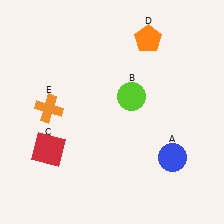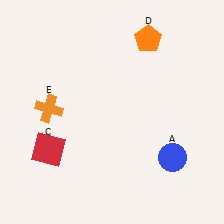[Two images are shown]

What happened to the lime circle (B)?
The lime circle (B) was removed in Image 2. It was in the top-right area of Image 1.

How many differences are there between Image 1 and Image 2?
There is 1 difference between the two images.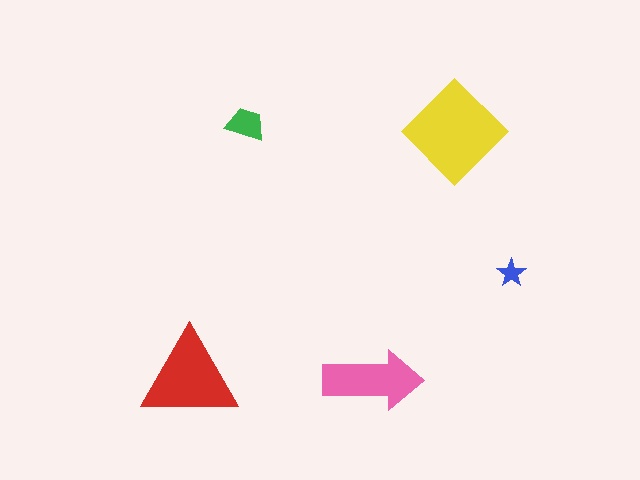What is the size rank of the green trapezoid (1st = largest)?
4th.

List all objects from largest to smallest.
The yellow diamond, the red triangle, the pink arrow, the green trapezoid, the blue star.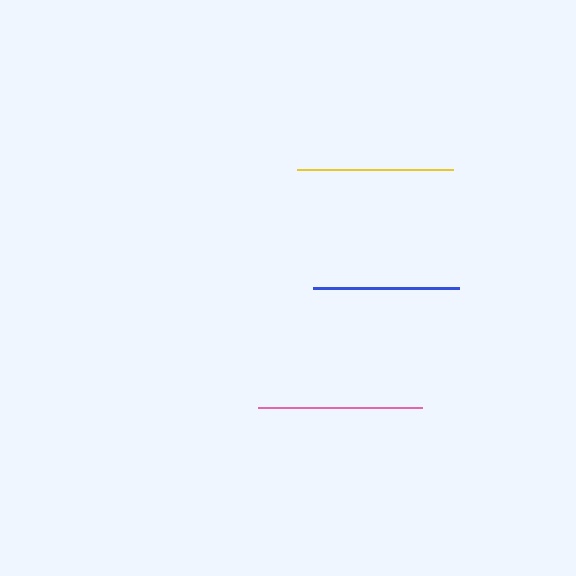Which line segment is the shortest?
The blue line is the shortest at approximately 145 pixels.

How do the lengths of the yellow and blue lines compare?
The yellow and blue lines are approximately the same length.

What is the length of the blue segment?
The blue segment is approximately 145 pixels long.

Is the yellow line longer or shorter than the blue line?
The yellow line is longer than the blue line.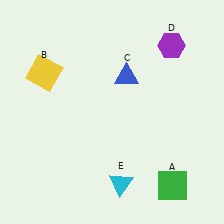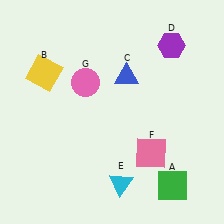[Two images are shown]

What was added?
A pink square (F), a pink circle (G) were added in Image 2.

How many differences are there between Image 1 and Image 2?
There are 2 differences between the two images.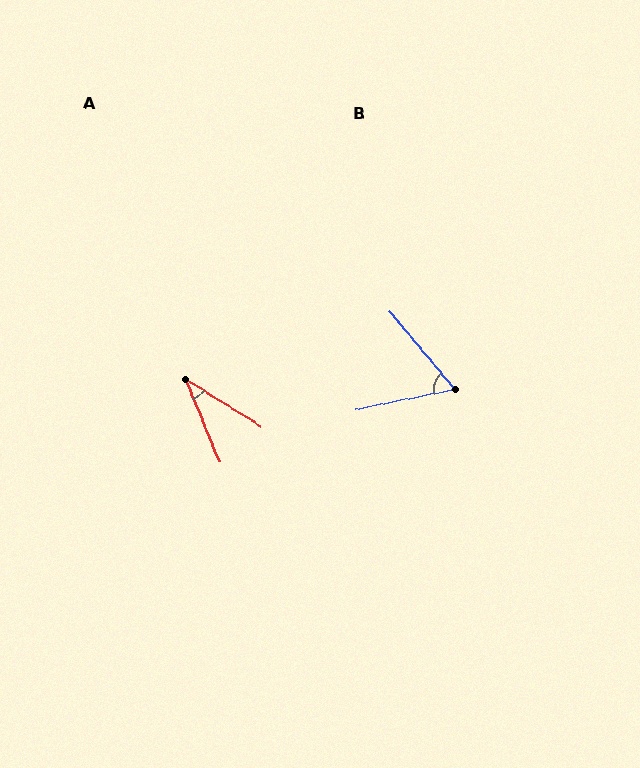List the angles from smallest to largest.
A (35°), B (62°).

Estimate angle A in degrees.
Approximately 35 degrees.